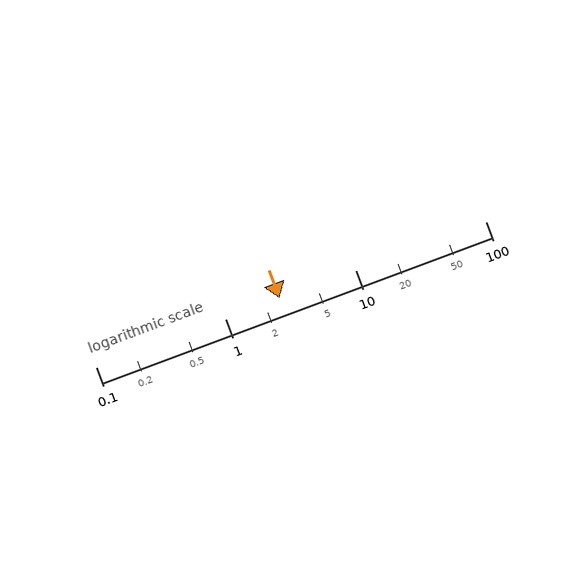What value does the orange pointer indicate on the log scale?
The pointer indicates approximately 2.6.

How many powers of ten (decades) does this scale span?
The scale spans 3 decades, from 0.1 to 100.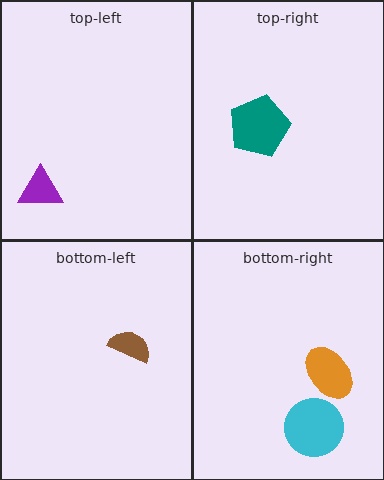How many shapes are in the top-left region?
1.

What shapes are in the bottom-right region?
The orange ellipse, the cyan circle.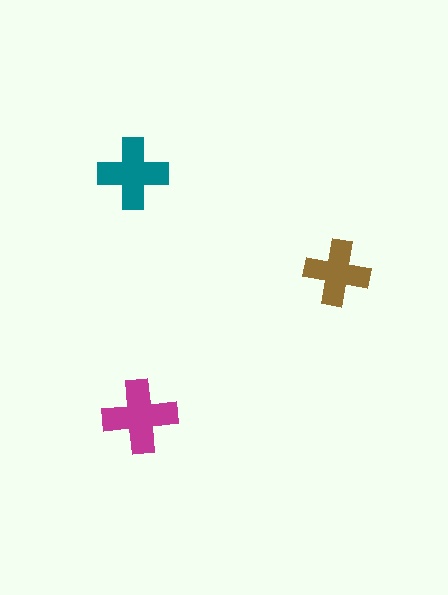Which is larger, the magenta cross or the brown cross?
The magenta one.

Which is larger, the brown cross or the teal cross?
The teal one.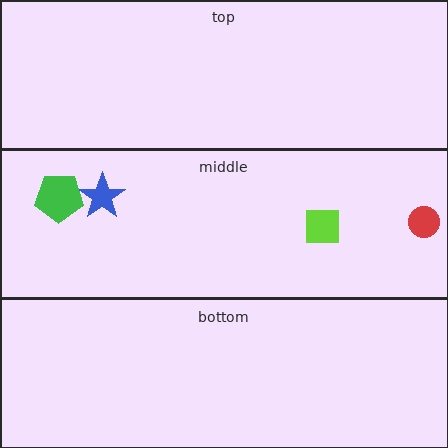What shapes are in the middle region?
The blue star, the green pentagon, the lime square, the red circle.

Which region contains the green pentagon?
The middle region.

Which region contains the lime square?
The middle region.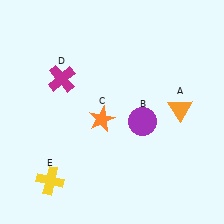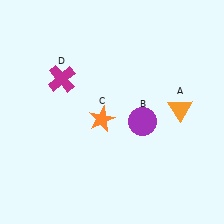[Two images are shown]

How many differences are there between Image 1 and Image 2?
There is 1 difference between the two images.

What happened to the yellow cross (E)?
The yellow cross (E) was removed in Image 2. It was in the bottom-left area of Image 1.